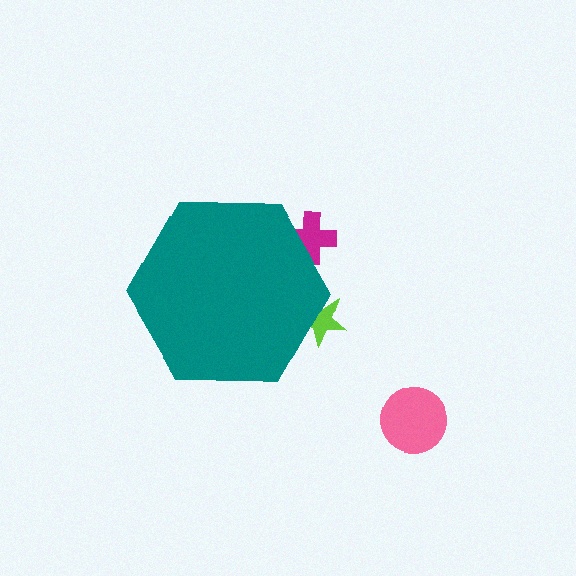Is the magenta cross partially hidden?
Yes, the magenta cross is partially hidden behind the teal hexagon.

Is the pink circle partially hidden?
No, the pink circle is fully visible.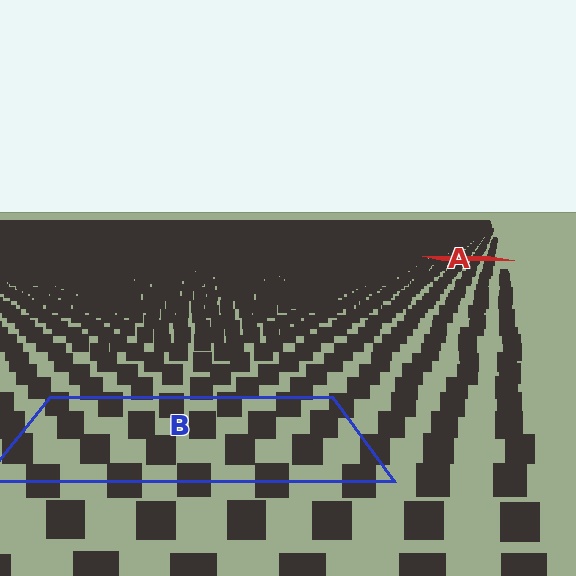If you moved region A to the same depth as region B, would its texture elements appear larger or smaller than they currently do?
They would appear larger. At a closer depth, the same texture elements are projected at a bigger on-screen size.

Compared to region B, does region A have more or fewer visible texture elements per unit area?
Region A has more texture elements per unit area — they are packed more densely because it is farther away.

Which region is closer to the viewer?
Region B is closer. The texture elements there are larger and more spread out.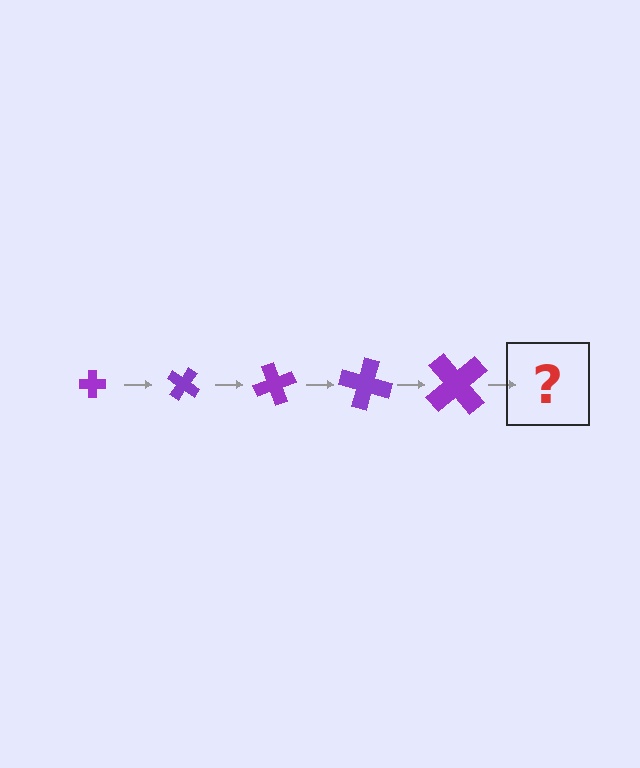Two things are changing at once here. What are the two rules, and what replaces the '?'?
The two rules are that the cross grows larger each step and it rotates 35 degrees each step. The '?' should be a cross, larger than the previous one and rotated 175 degrees from the start.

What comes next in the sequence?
The next element should be a cross, larger than the previous one and rotated 175 degrees from the start.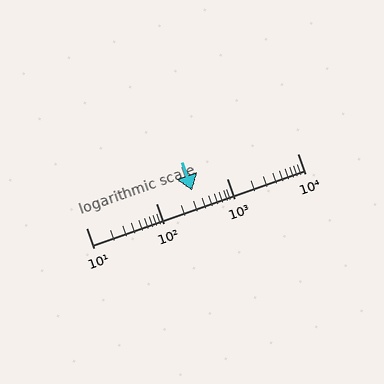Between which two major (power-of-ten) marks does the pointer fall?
The pointer is between 100 and 1000.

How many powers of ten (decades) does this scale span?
The scale spans 3 decades, from 10 to 10000.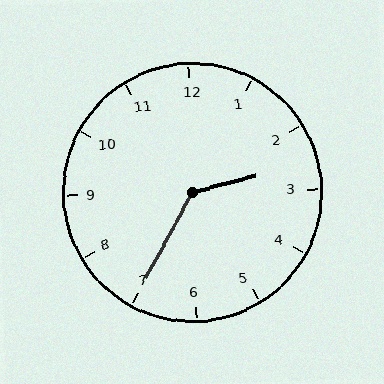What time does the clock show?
2:35.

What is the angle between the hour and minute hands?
Approximately 132 degrees.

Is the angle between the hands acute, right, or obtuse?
It is obtuse.